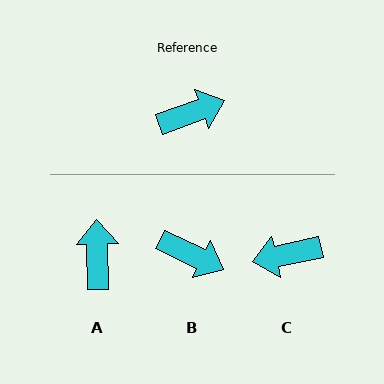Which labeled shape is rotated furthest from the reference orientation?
C, about 173 degrees away.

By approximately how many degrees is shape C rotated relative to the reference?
Approximately 173 degrees counter-clockwise.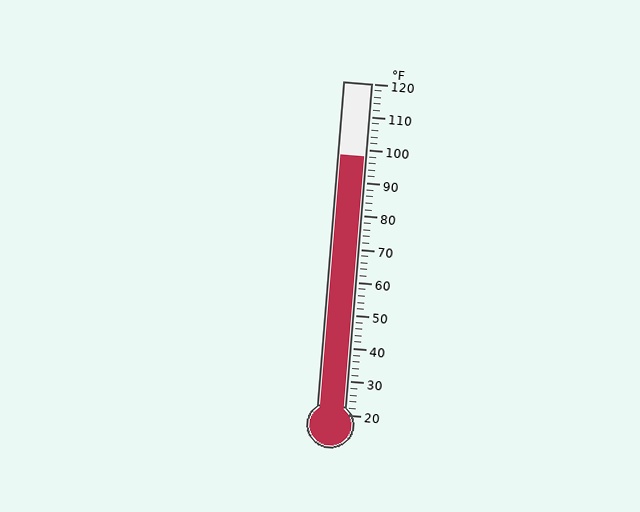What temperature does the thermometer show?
The thermometer shows approximately 98°F.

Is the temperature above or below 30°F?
The temperature is above 30°F.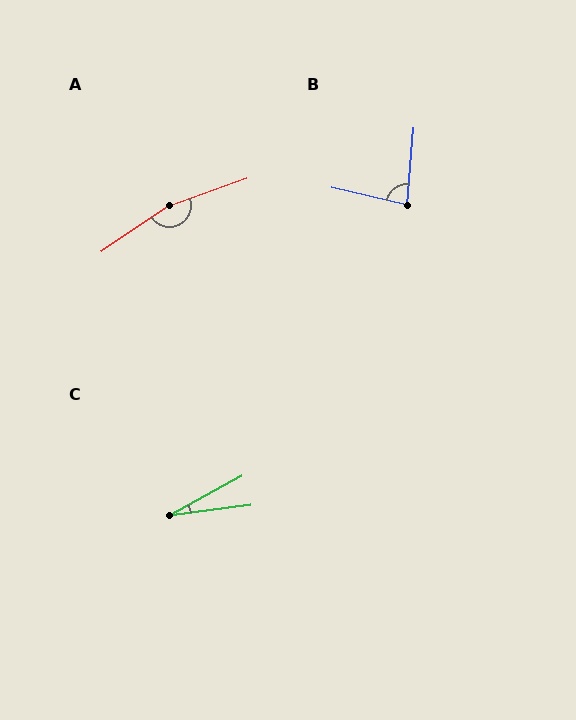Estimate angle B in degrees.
Approximately 82 degrees.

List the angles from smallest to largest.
C (21°), B (82°), A (166°).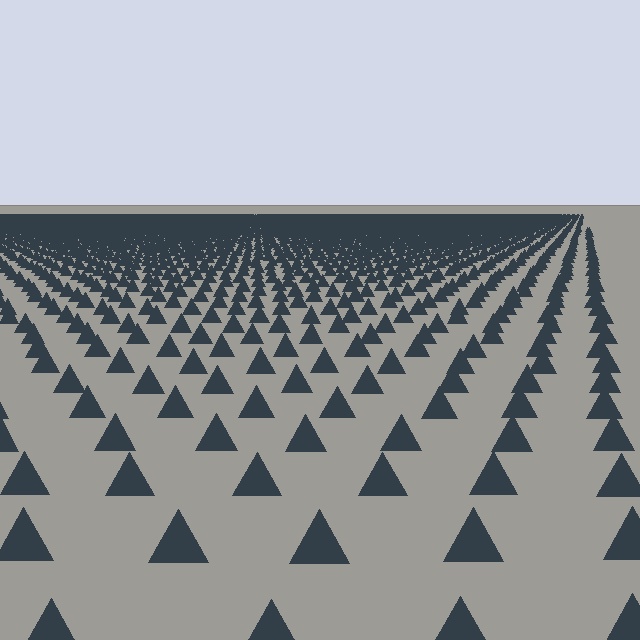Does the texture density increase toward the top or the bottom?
Density increases toward the top.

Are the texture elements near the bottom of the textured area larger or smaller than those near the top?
Larger. Near the bottom, elements are closer to the viewer and appear at a bigger on-screen size.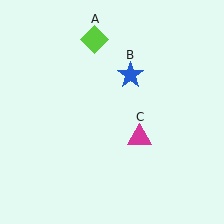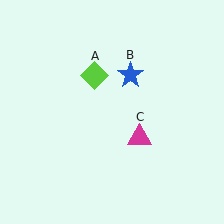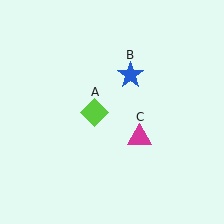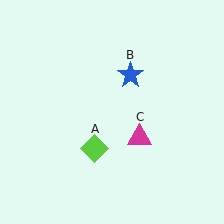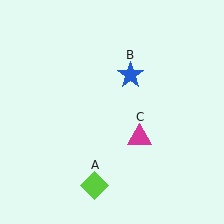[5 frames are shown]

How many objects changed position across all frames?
1 object changed position: lime diamond (object A).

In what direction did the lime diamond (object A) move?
The lime diamond (object A) moved down.